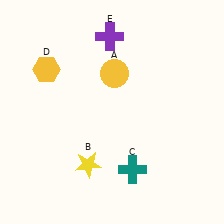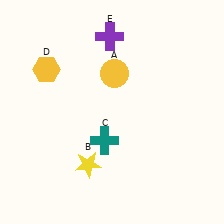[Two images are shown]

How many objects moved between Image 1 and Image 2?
1 object moved between the two images.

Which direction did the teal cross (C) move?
The teal cross (C) moved up.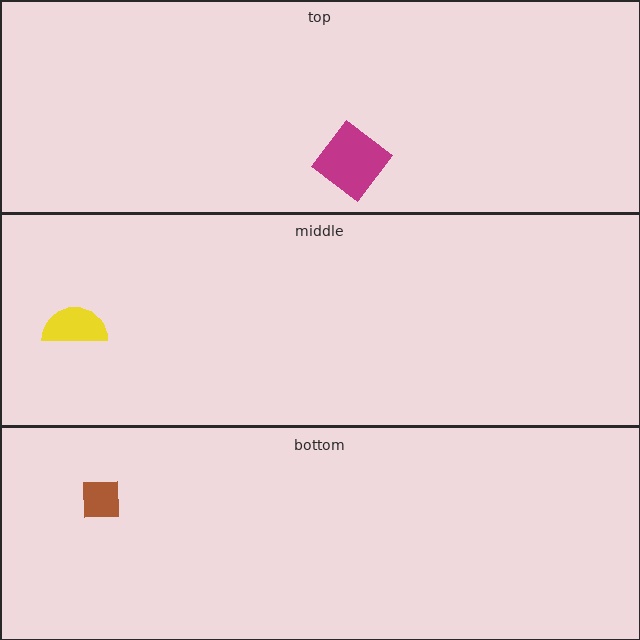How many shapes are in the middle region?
1.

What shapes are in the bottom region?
The brown square.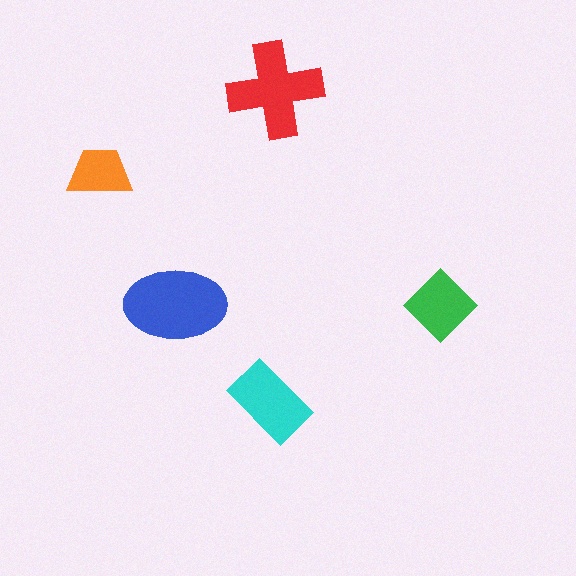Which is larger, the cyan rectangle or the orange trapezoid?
The cyan rectangle.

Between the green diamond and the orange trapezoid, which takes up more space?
The green diamond.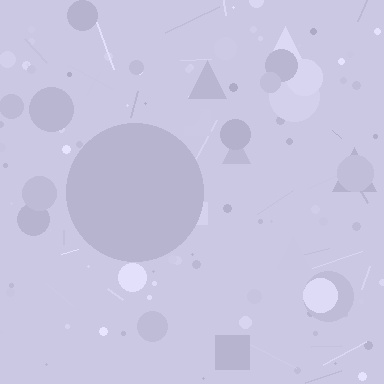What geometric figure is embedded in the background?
A circle is embedded in the background.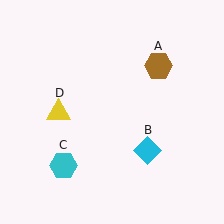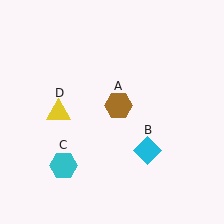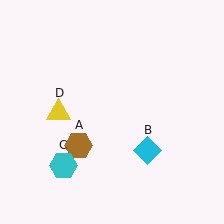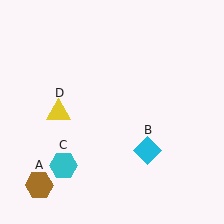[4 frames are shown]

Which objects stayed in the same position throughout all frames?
Cyan diamond (object B) and cyan hexagon (object C) and yellow triangle (object D) remained stationary.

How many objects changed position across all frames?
1 object changed position: brown hexagon (object A).